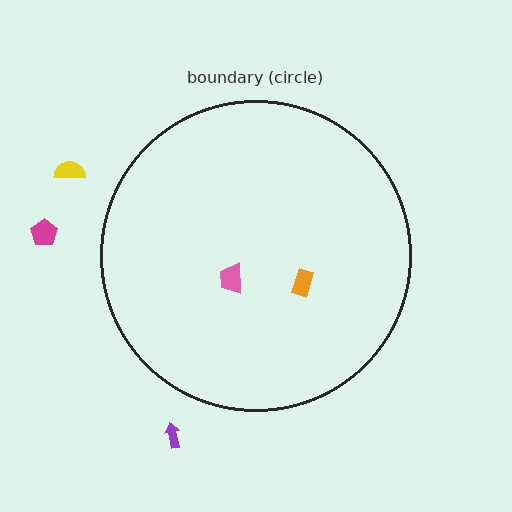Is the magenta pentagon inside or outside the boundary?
Outside.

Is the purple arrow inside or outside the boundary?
Outside.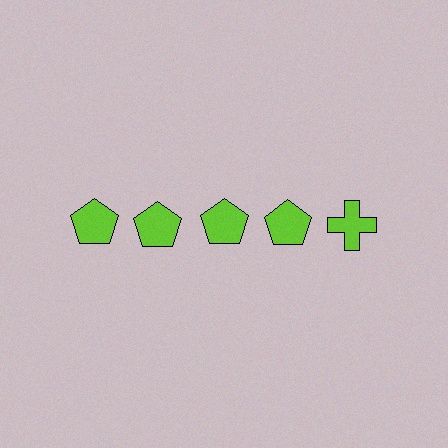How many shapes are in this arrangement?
There are 5 shapes arranged in a grid pattern.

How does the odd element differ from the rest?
It has a different shape: cross instead of pentagon.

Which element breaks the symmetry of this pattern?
The lime cross in the top row, rightmost column breaks the symmetry. All other shapes are lime pentagons.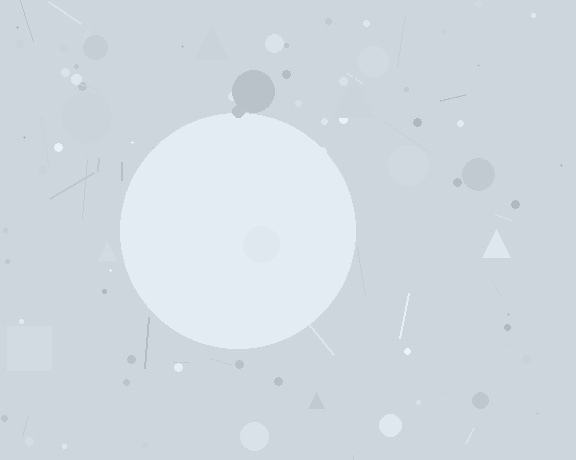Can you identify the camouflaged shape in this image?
The camouflaged shape is a circle.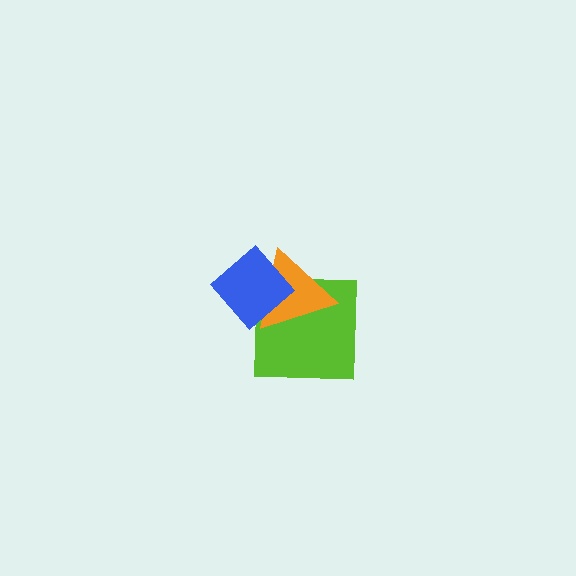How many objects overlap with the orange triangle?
2 objects overlap with the orange triangle.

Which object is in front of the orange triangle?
The blue diamond is in front of the orange triangle.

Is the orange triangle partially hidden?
Yes, it is partially covered by another shape.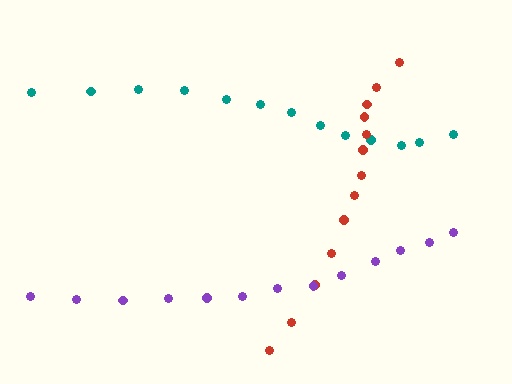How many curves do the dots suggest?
There are 3 distinct paths.